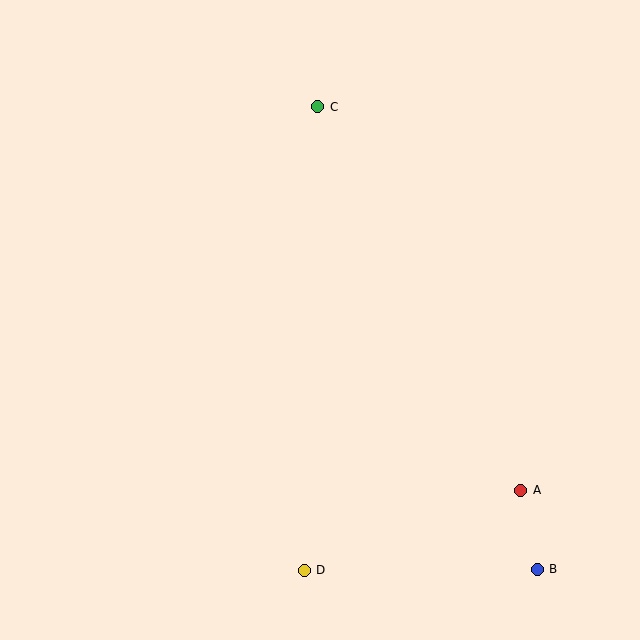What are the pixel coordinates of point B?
Point B is at (537, 569).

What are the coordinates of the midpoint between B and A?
The midpoint between B and A is at (529, 530).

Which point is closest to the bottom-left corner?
Point D is closest to the bottom-left corner.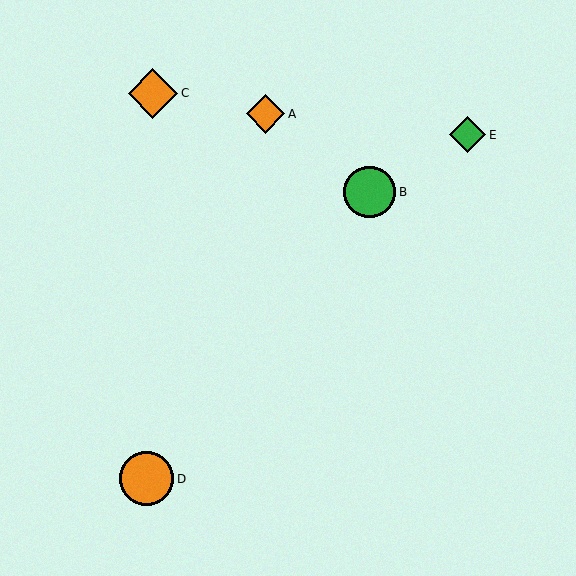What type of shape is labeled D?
Shape D is an orange circle.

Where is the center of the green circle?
The center of the green circle is at (370, 192).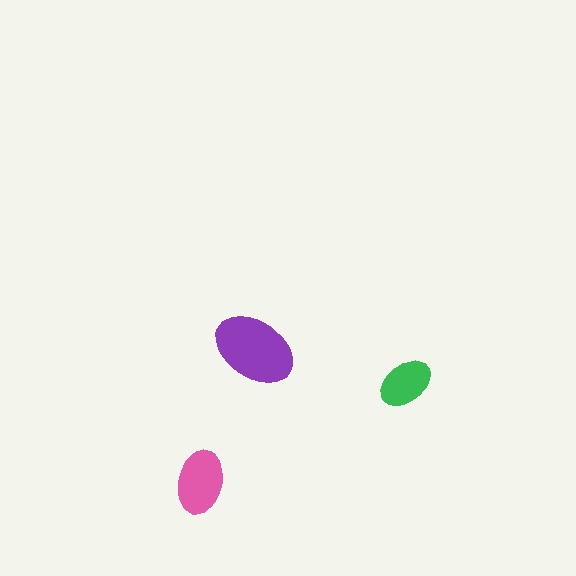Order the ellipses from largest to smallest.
the purple one, the pink one, the green one.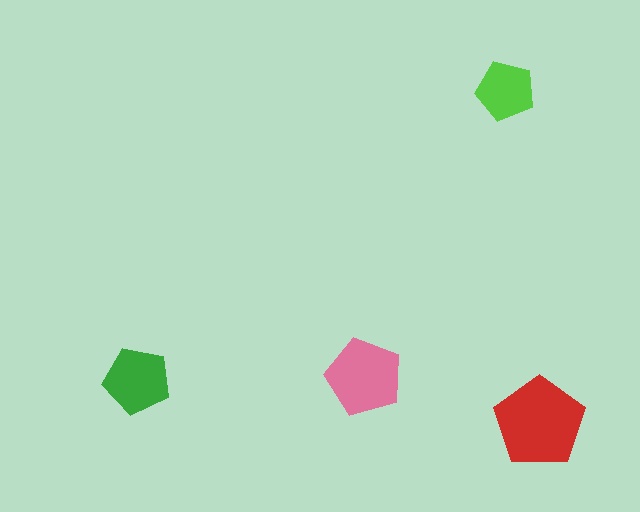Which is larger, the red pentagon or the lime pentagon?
The red one.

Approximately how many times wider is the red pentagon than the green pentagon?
About 1.5 times wider.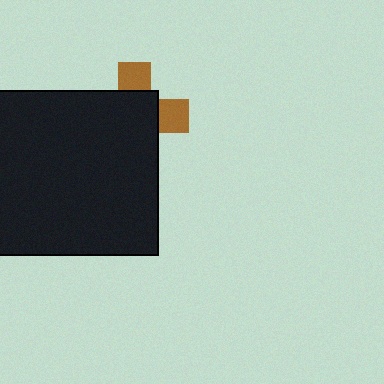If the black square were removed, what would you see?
You would see the complete brown cross.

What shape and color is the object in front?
The object in front is a black square.